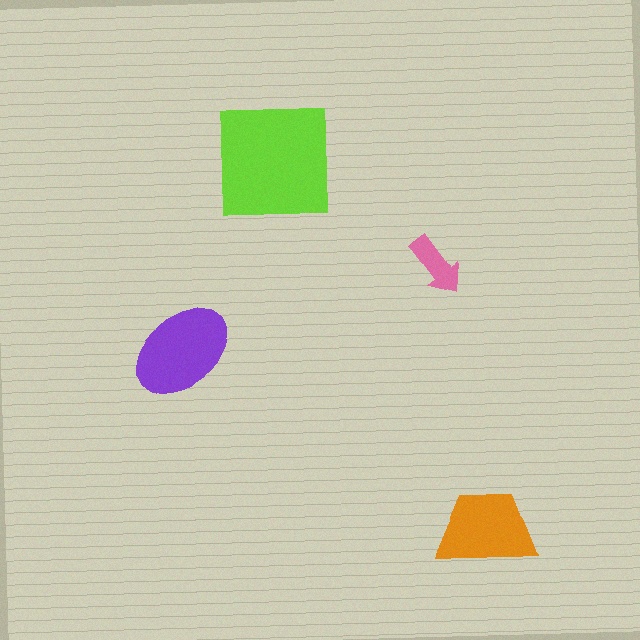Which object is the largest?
The lime square.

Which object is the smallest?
The pink arrow.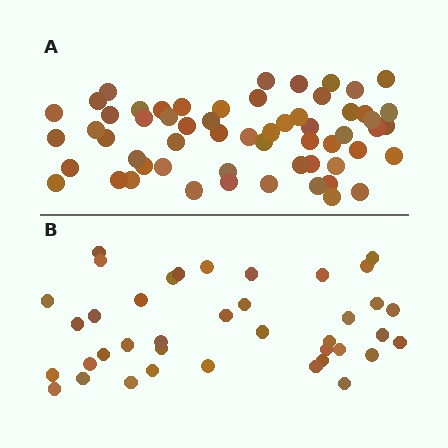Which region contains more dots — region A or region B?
Region A (the top region) has more dots.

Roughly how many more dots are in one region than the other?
Region A has approximately 20 more dots than region B.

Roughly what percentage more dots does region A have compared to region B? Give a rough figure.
About 50% more.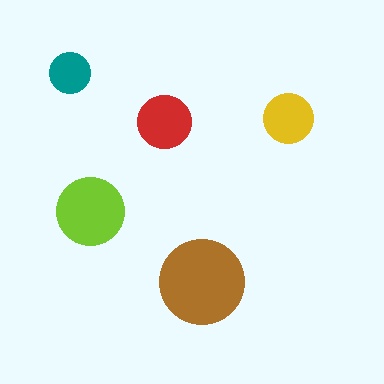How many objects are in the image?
There are 5 objects in the image.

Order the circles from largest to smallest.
the brown one, the lime one, the red one, the yellow one, the teal one.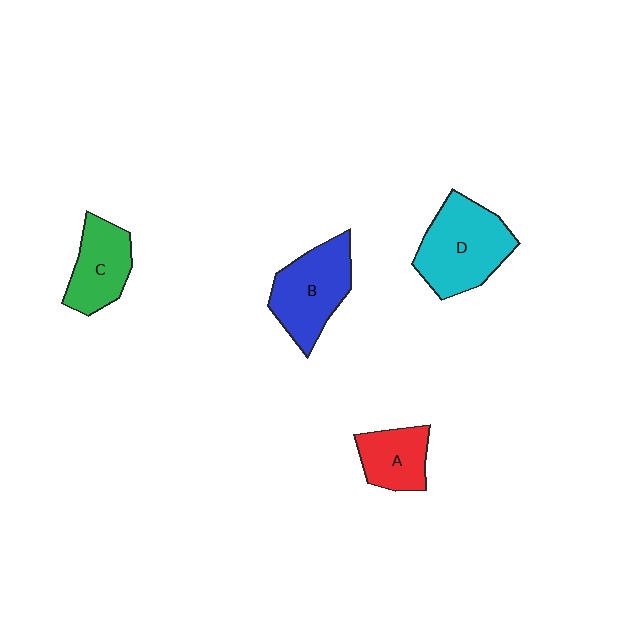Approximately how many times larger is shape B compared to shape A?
Approximately 1.5 times.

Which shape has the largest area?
Shape D (cyan).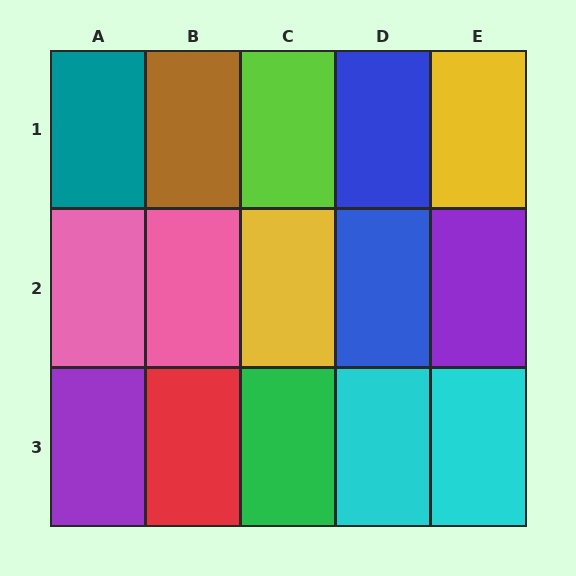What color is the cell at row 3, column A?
Purple.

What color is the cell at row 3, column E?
Cyan.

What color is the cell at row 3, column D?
Cyan.